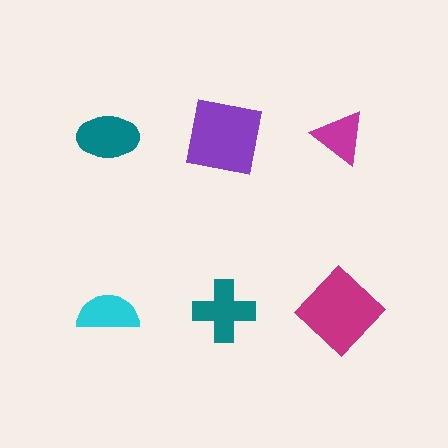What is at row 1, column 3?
A magenta triangle.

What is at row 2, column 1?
A cyan semicircle.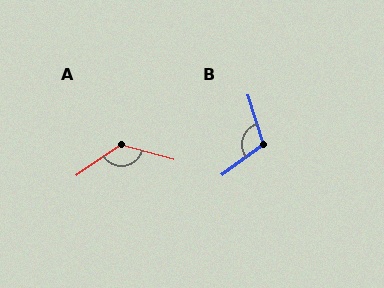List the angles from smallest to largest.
B (109°), A (130°).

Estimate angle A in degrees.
Approximately 130 degrees.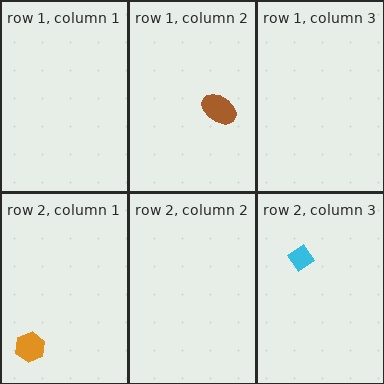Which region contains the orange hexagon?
The row 2, column 1 region.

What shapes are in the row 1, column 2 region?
The brown ellipse.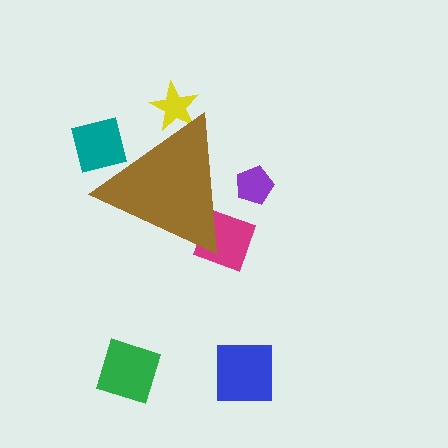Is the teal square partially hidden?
Yes, the teal square is partially hidden behind the brown triangle.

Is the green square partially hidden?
No, the green square is fully visible.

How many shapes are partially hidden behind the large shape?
4 shapes are partially hidden.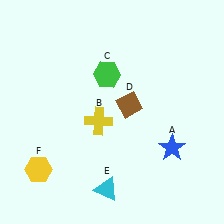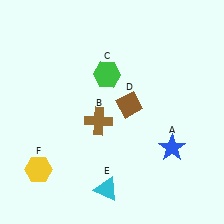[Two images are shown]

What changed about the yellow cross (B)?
In Image 1, B is yellow. In Image 2, it changed to brown.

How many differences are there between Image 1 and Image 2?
There is 1 difference between the two images.